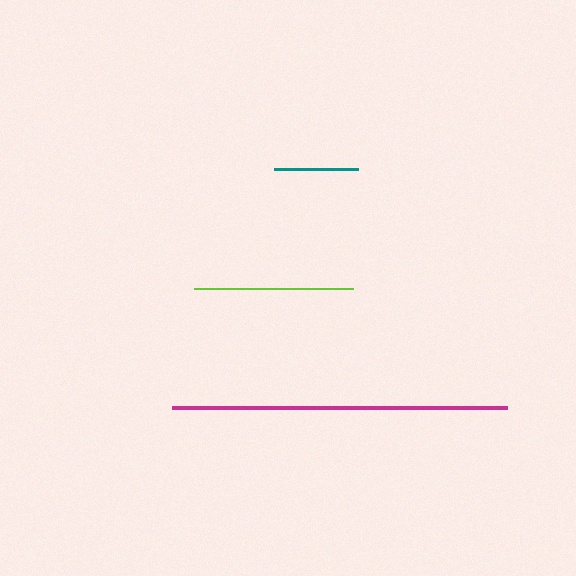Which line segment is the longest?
The magenta line is the longest at approximately 335 pixels.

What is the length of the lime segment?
The lime segment is approximately 160 pixels long.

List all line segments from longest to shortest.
From longest to shortest: magenta, lime, teal.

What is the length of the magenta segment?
The magenta segment is approximately 335 pixels long.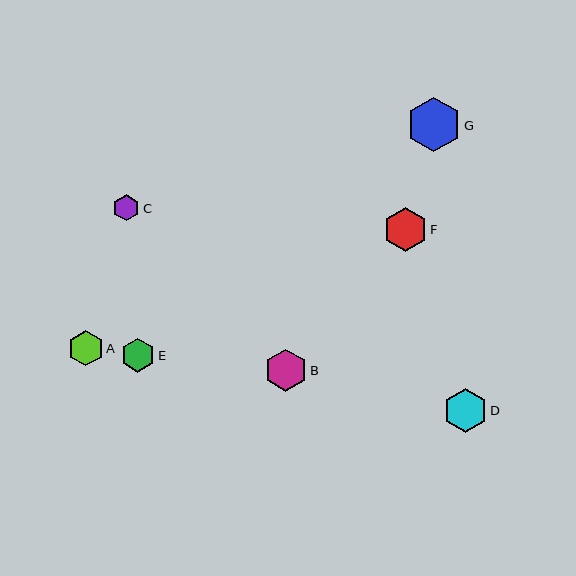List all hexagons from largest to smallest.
From largest to smallest: G, F, D, B, A, E, C.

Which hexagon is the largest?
Hexagon G is the largest with a size of approximately 55 pixels.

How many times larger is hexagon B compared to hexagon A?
Hexagon B is approximately 1.2 times the size of hexagon A.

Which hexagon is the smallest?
Hexagon C is the smallest with a size of approximately 27 pixels.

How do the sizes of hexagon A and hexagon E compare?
Hexagon A and hexagon E are approximately the same size.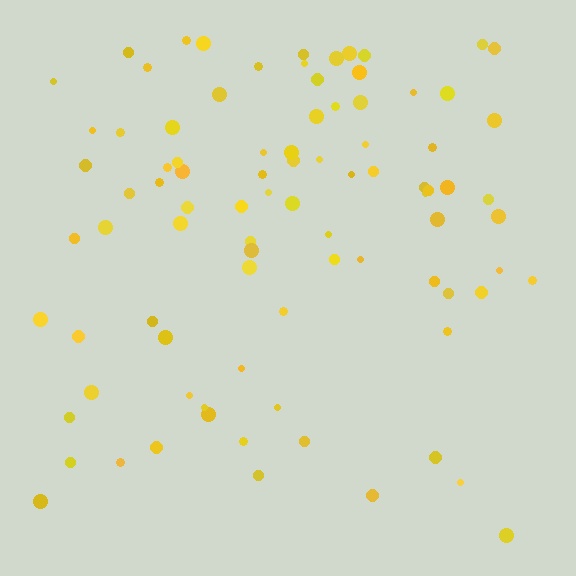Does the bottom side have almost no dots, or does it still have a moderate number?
Still a moderate number, just noticeably fewer than the top.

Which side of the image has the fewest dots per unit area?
The bottom.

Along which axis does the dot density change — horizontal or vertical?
Vertical.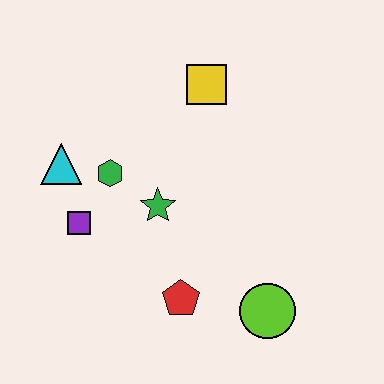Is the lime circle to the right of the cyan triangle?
Yes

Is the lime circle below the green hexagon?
Yes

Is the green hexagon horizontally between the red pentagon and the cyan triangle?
Yes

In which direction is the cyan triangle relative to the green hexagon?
The cyan triangle is to the left of the green hexagon.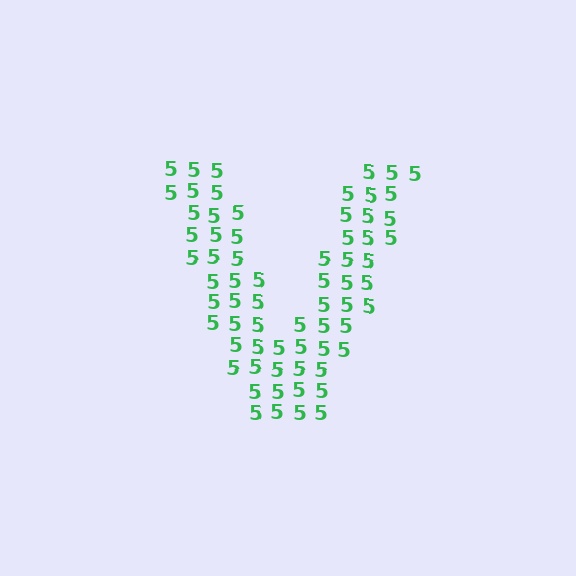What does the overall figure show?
The overall figure shows the letter V.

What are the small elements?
The small elements are digit 5's.